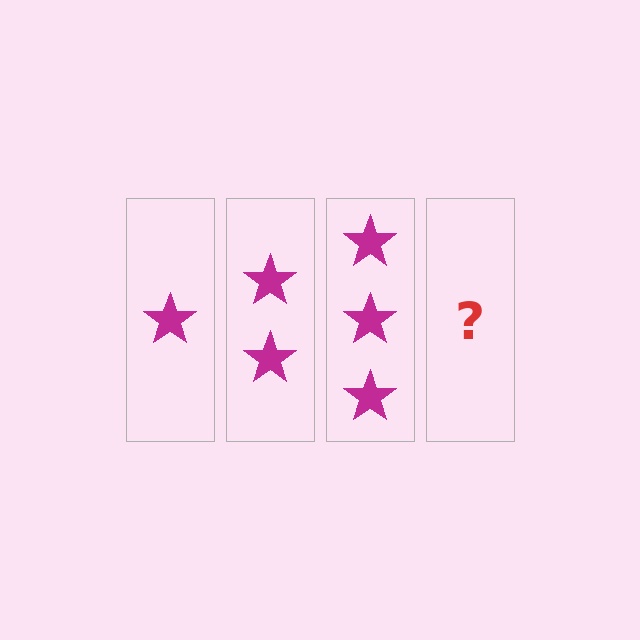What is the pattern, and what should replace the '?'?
The pattern is that each step adds one more star. The '?' should be 4 stars.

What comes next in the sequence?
The next element should be 4 stars.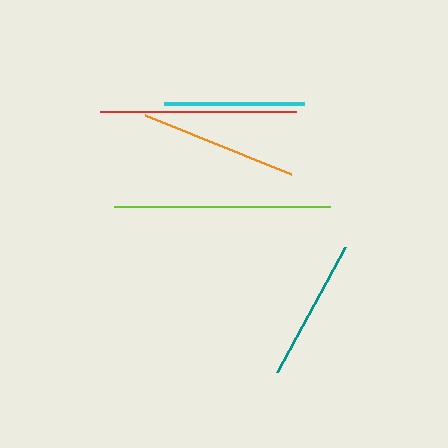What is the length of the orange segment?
The orange segment is approximately 157 pixels long.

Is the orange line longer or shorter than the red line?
The red line is longer than the orange line.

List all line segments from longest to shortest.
From longest to shortest: lime, red, orange, teal, cyan.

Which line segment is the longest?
The lime line is the longest at approximately 216 pixels.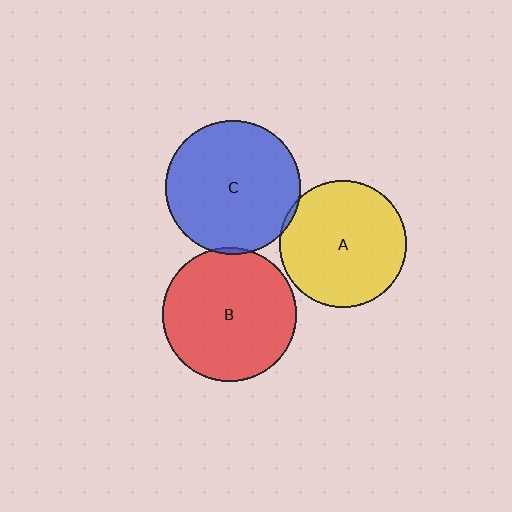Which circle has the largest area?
Circle C (blue).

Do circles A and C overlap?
Yes.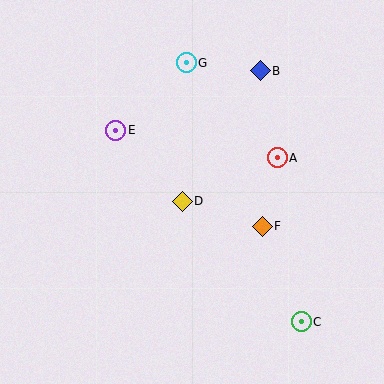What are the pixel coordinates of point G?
Point G is at (186, 63).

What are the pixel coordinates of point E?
Point E is at (116, 130).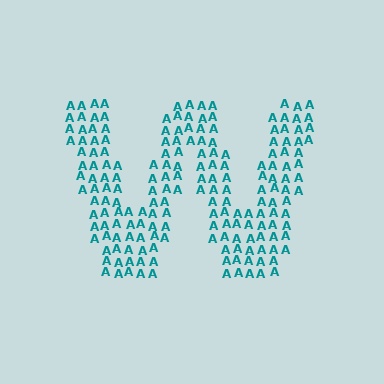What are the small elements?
The small elements are letter A's.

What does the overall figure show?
The overall figure shows the letter W.